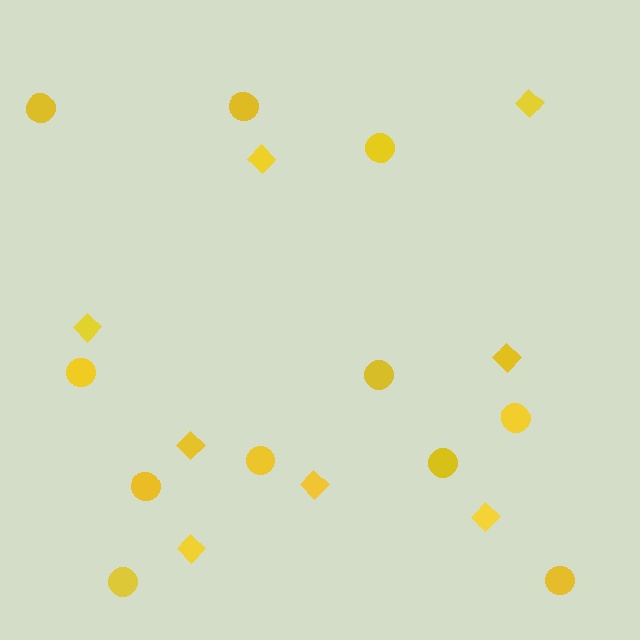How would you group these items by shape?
There are 2 groups: one group of diamonds (8) and one group of circles (11).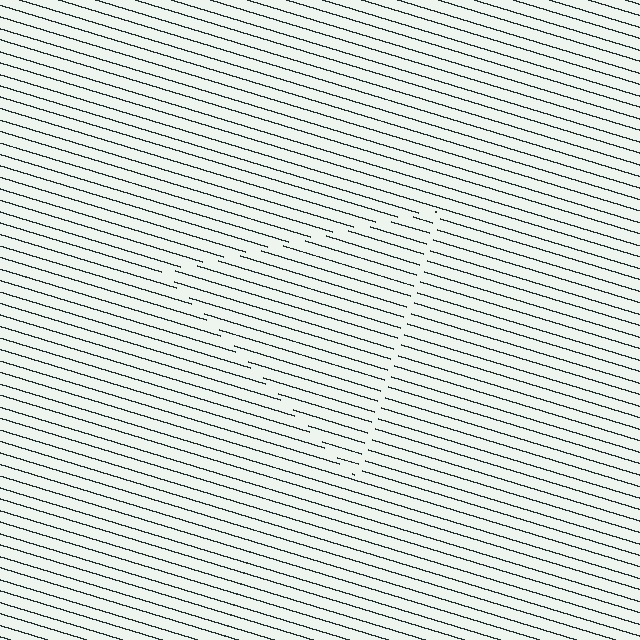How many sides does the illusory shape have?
3 sides — the line-ends trace a triangle.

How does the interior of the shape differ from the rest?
The interior of the shape contains the same grating, shifted by half a period — the contour is defined by the phase discontinuity where line-ends from the inner and outer gratings abut.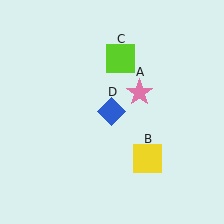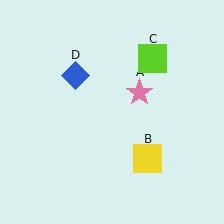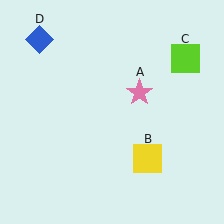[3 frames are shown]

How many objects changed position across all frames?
2 objects changed position: lime square (object C), blue diamond (object D).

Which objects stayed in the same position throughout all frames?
Pink star (object A) and yellow square (object B) remained stationary.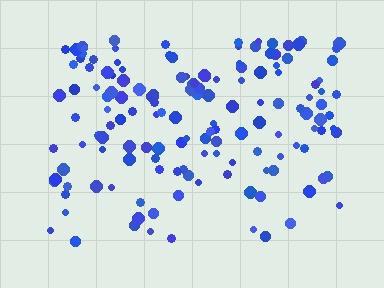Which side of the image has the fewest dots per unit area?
The bottom.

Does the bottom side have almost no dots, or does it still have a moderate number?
Still a moderate number, just noticeably fewer than the top.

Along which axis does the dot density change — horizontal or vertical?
Vertical.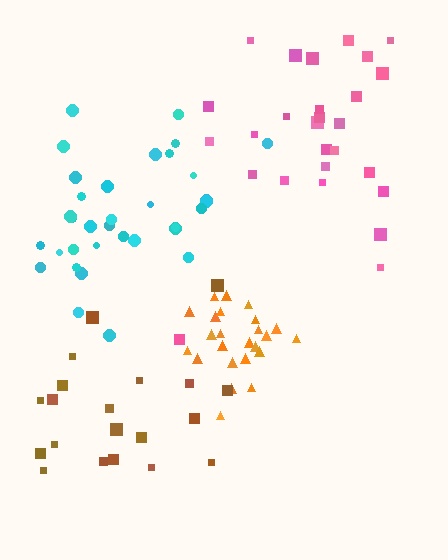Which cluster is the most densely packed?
Orange.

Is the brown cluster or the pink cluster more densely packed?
Pink.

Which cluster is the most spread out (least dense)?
Brown.